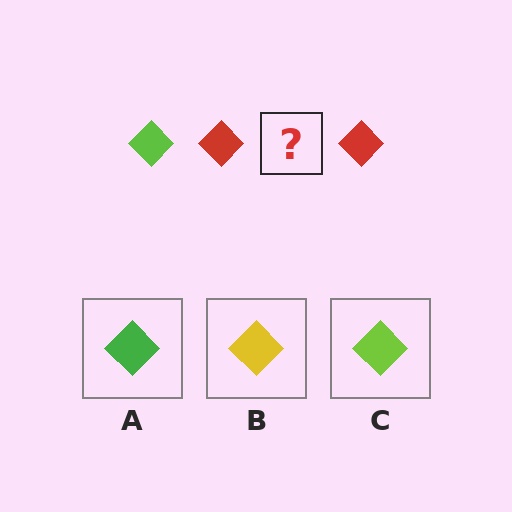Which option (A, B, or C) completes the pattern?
C.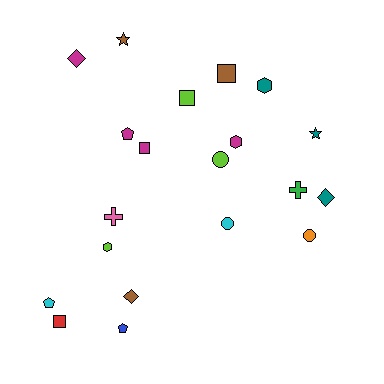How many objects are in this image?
There are 20 objects.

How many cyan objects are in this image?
There are 2 cyan objects.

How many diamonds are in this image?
There are 3 diamonds.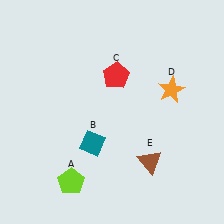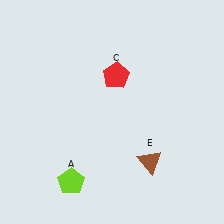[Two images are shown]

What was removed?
The orange star (D), the teal diamond (B) were removed in Image 2.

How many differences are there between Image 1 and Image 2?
There are 2 differences between the two images.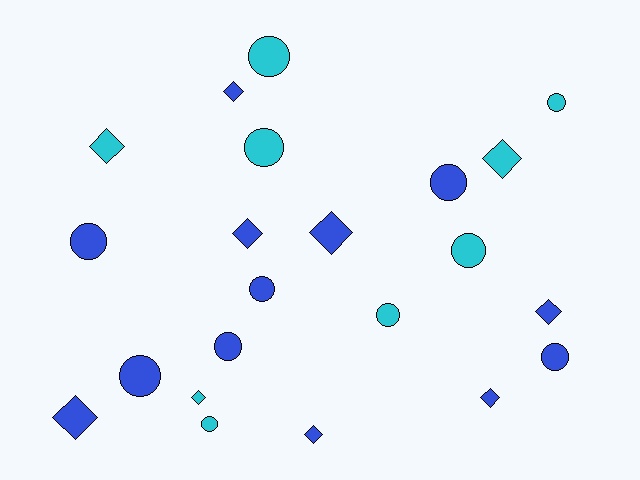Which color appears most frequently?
Blue, with 13 objects.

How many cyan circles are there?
There are 6 cyan circles.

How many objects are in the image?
There are 22 objects.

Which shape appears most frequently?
Circle, with 12 objects.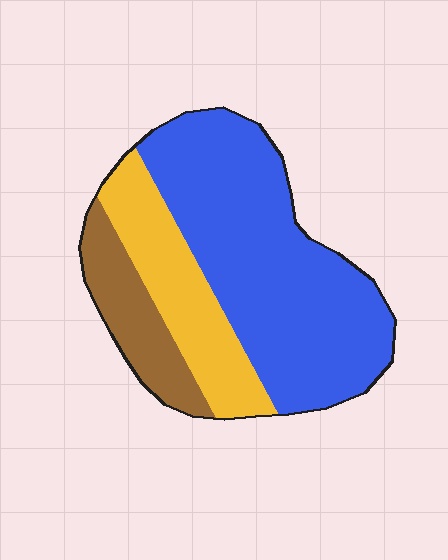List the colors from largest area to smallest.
From largest to smallest: blue, yellow, brown.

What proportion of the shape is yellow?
Yellow covers roughly 25% of the shape.